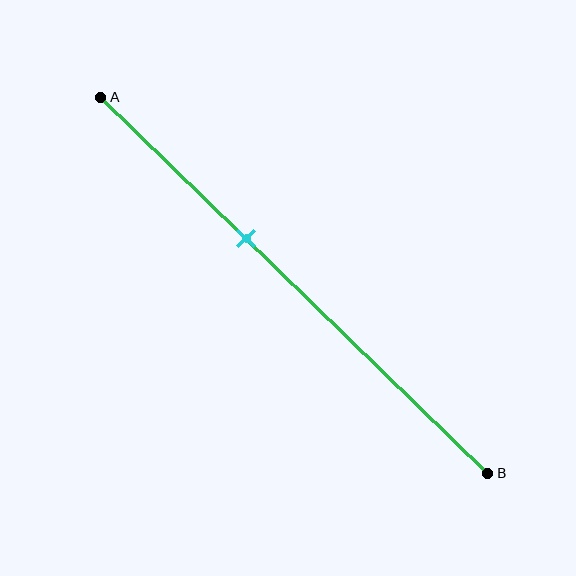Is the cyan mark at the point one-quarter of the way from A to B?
No, the mark is at about 40% from A, not at the 25% one-quarter point.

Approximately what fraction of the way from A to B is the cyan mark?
The cyan mark is approximately 40% of the way from A to B.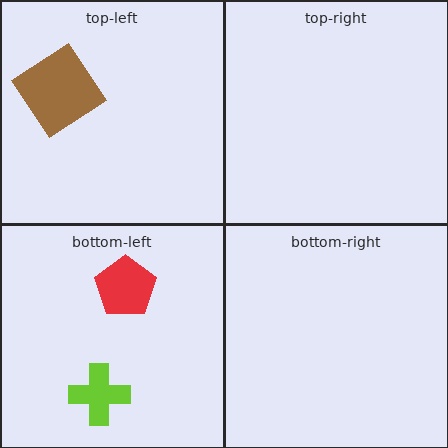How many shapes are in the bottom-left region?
2.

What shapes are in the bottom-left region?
The lime cross, the red pentagon.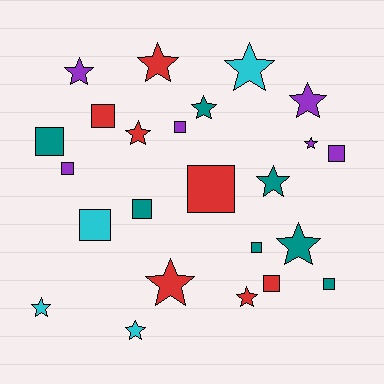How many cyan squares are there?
There is 1 cyan square.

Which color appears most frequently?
Red, with 7 objects.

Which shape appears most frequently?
Star, with 13 objects.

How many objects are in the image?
There are 24 objects.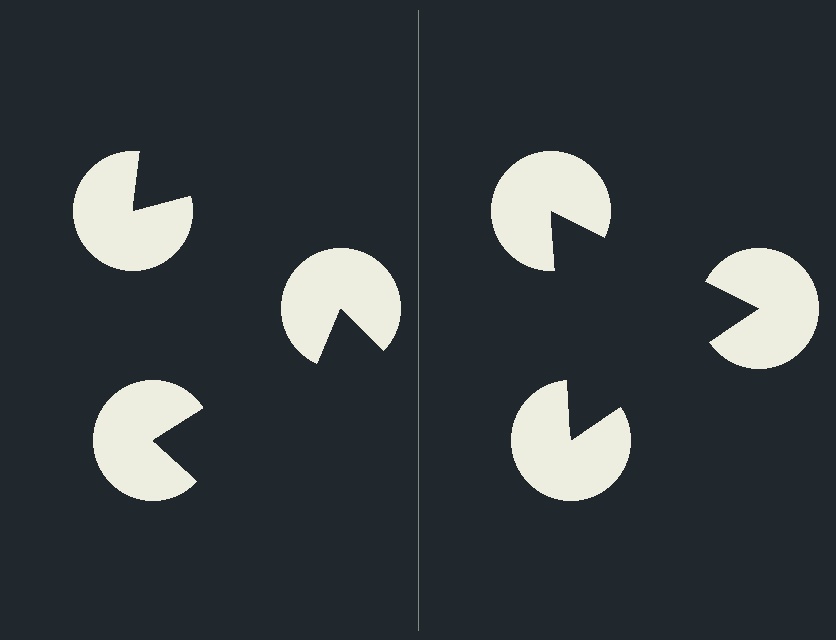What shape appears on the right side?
An illusory triangle.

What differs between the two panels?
The pac-man discs are positioned identically on both sides; only the wedge orientations differ. On the right they align to a triangle; on the left they are misaligned.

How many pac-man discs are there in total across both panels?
6 — 3 on each side.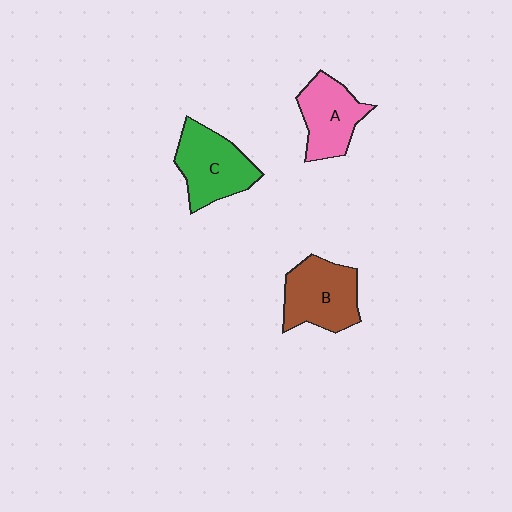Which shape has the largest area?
Shape B (brown).